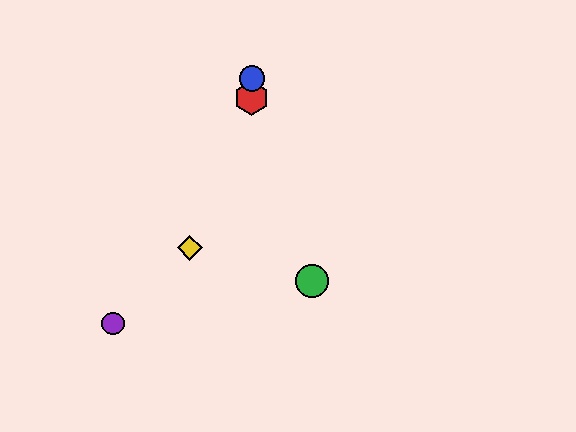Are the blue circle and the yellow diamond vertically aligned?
No, the blue circle is at x≈252 and the yellow diamond is at x≈190.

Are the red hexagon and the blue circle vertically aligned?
Yes, both are at x≈252.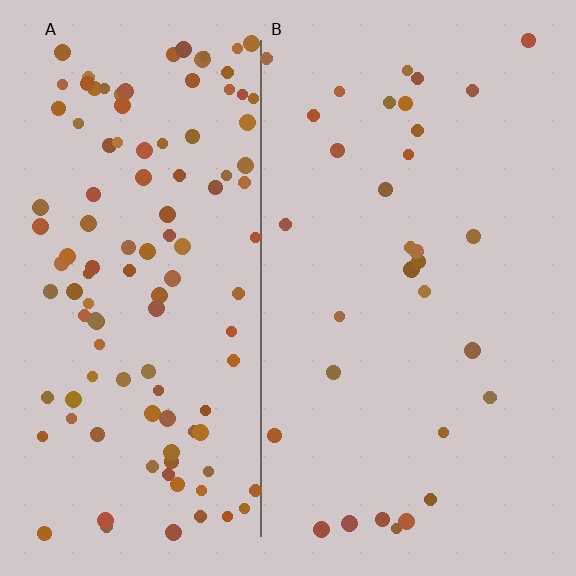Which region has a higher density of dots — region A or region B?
A (the left).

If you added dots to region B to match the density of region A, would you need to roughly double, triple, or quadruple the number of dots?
Approximately triple.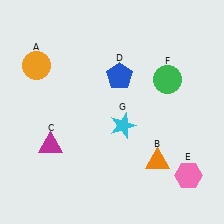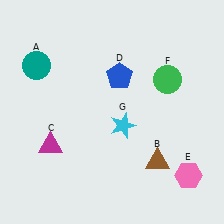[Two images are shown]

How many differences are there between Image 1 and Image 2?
There are 2 differences between the two images.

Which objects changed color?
A changed from orange to teal. B changed from orange to brown.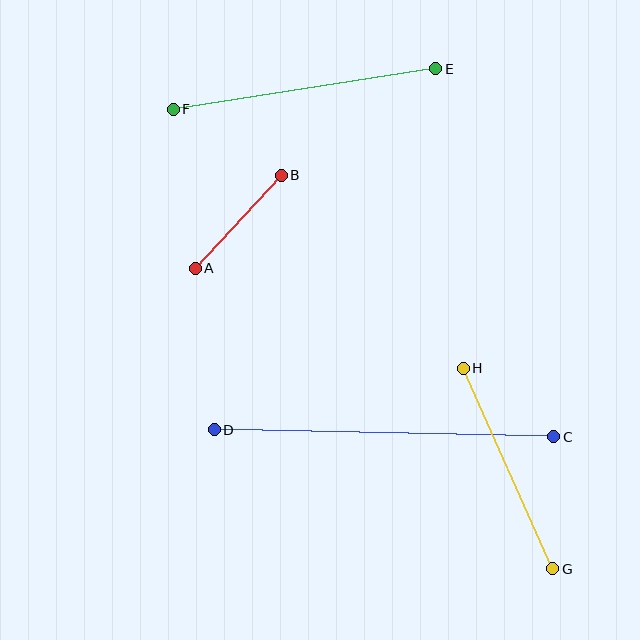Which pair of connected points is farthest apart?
Points C and D are farthest apart.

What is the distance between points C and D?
The distance is approximately 339 pixels.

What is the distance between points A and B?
The distance is approximately 126 pixels.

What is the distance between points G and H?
The distance is approximately 220 pixels.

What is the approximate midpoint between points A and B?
The midpoint is at approximately (238, 222) pixels.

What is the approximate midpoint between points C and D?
The midpoint is at approximately (384, 433) pixels.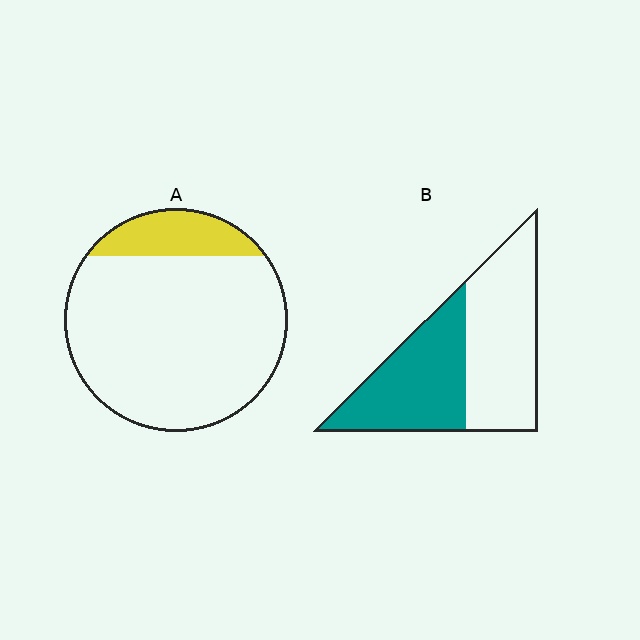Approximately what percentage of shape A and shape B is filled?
A is approximately 15% and B is approximately 45%.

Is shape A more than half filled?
No.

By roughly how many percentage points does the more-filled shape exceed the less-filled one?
By roughly 30 percentage points (B over A).